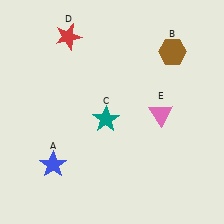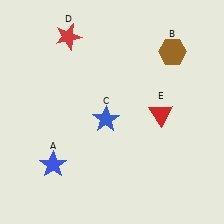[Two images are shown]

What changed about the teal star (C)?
In Image 1, C is teal. In Image 2, it changed to blue.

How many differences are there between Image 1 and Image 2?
There are 2 differences between the two images.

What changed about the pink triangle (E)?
In Image 1, E is pink. In Image 2, it changed to red.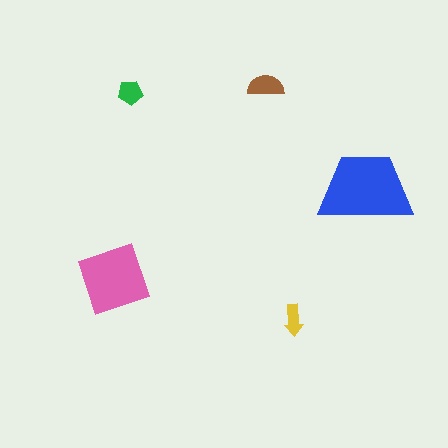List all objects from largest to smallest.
The blue trapezoid, the pink diamond, the brown semicircle, the green pentagon, the yellow arrow.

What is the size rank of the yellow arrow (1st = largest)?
5th.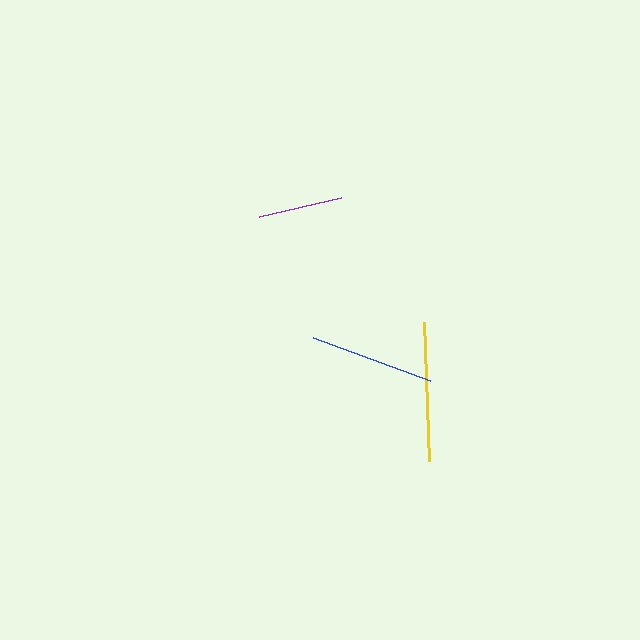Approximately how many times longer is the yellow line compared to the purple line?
The yellow line is approximately 1.6 times the length of the purple line.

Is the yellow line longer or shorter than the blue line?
The yellow line is longer than the blue line.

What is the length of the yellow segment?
The yellow segment is approximately 139 pixels long.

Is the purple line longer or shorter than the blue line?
The blue line is longer than the purple line.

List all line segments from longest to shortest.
From longest to shortest: yellow, blue, purple.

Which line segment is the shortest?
The purple line is the shortest at approximately 84 pixels.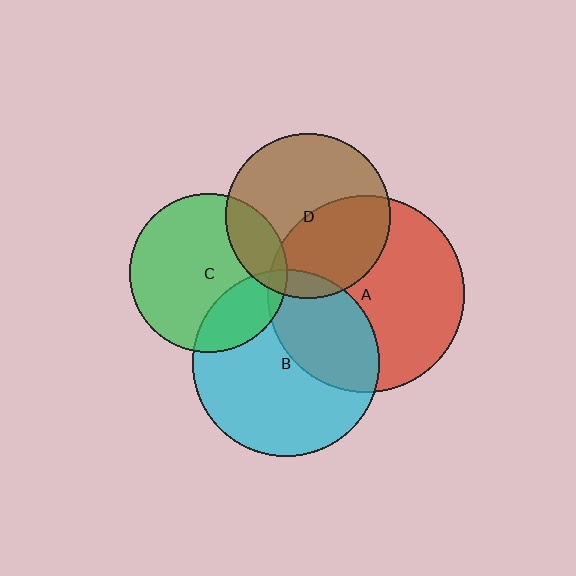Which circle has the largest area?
Circle A (red).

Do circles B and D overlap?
Yes.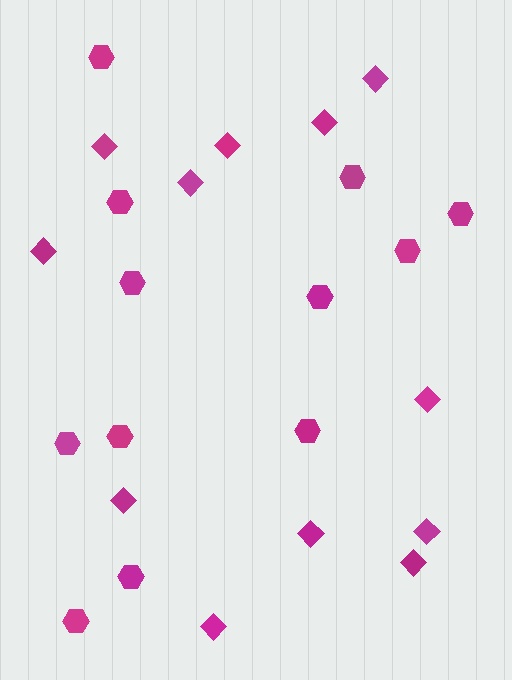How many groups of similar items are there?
There are 2 groups: one group of hexagons (12) and one group of diamonds (12).